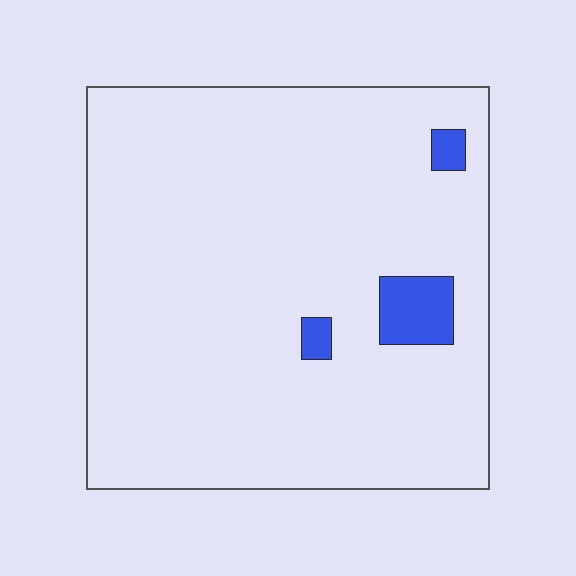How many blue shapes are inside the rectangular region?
3.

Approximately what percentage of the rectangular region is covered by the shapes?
Approximately 5%.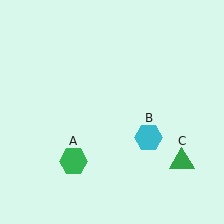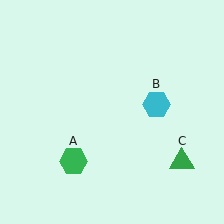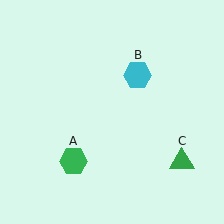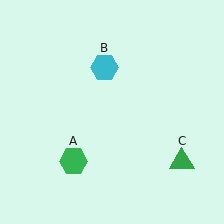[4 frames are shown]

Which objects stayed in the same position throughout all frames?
Green hexagon (object A) and green triangle (object C) remained stationary.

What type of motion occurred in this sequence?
The cyan hexagon (object B) rotated counterclockwise around the center of the scene.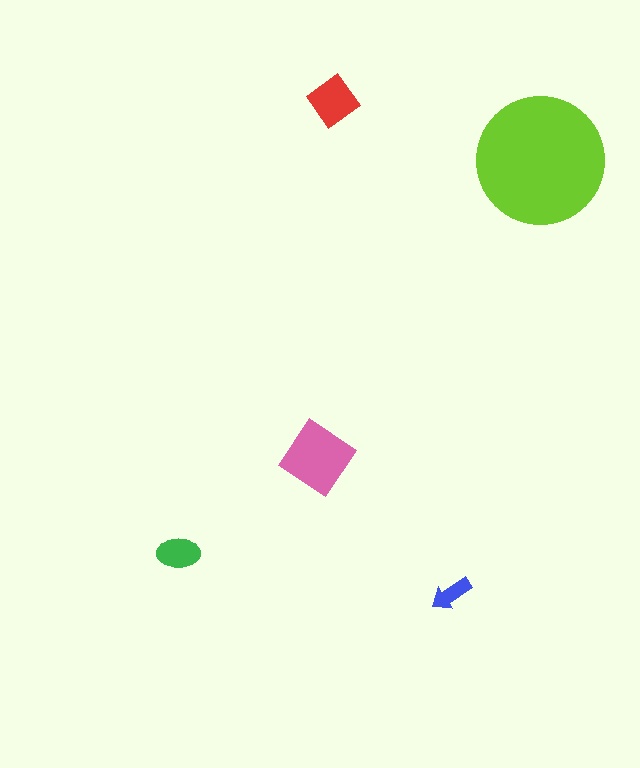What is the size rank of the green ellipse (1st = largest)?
4th.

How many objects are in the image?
There are 5 objects in the image.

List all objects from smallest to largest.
The blue arrow, the green ellipse, the red diamond, the pink diamond, the lime circle.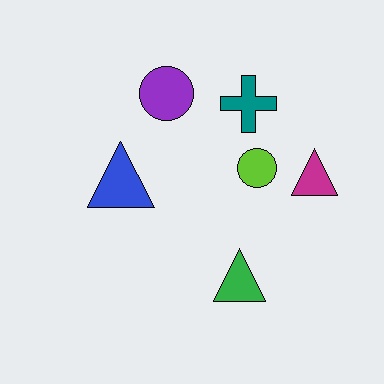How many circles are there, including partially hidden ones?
There are 2 circles.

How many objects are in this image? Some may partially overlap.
There are 6 objects.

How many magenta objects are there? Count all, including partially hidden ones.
There is 1 magenta object.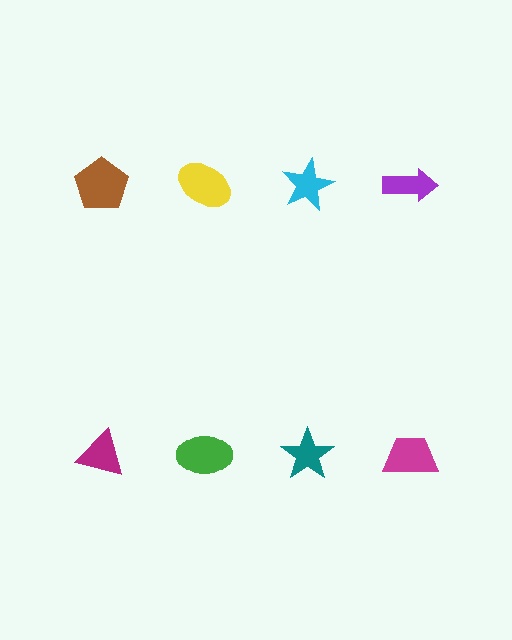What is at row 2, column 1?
A magenta triangle.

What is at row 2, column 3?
A teal star.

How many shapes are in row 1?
4 shapes.